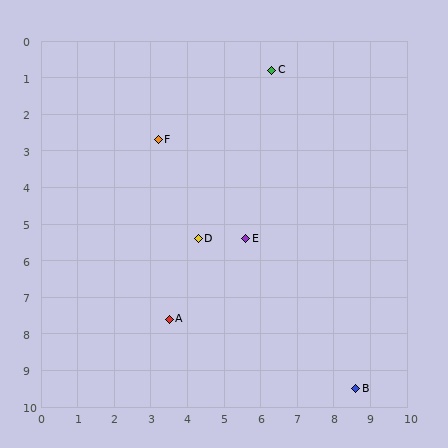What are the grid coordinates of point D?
Point D is at approximately (4.3, 5.4).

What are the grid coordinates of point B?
Point B is at approximately (8.6, 9.5).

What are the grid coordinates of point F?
Point F is at approximately (3.2, 2.7).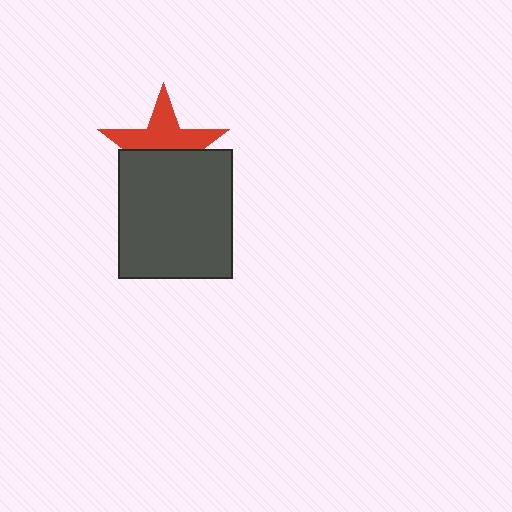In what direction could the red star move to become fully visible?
The red star could move up. That would shift it out from behind the dark gray rectangle entirely.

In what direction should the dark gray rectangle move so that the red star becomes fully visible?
The dark gray rectangle should move down. That is the shortest direction to clear the overlap and leave the red star fully visible.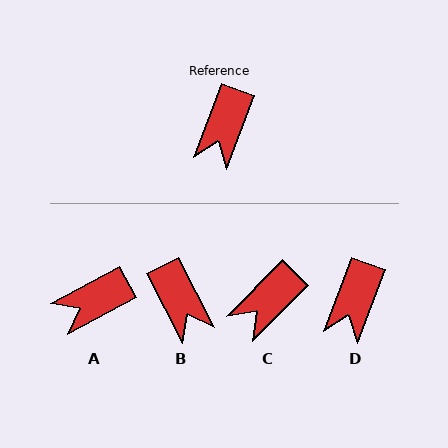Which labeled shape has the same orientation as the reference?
D.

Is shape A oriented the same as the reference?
No, it is off by about 41 degrees.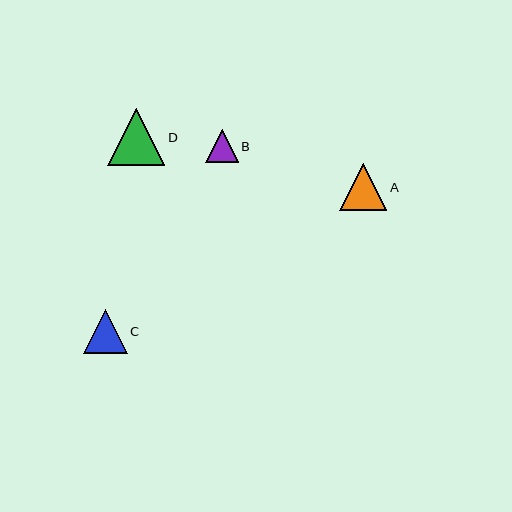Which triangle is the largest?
Triangle D is the largest with a size of approximately 57 pixels.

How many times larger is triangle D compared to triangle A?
Triangle D is approximately 1.2 times the size of triangle A.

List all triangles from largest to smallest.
From largest to smallest: D, A, C, B.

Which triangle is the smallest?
Triangle B is the smallest with a size of approximately 33 pixels.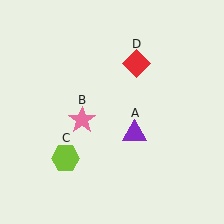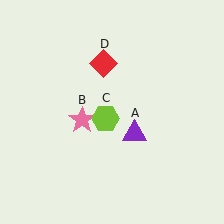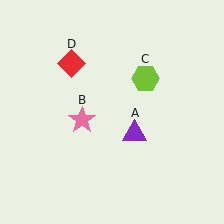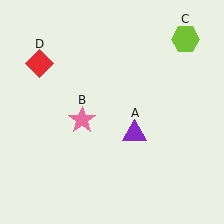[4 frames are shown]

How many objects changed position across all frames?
2 objects changed position: lime hexagon (object C), red diamond (object D).